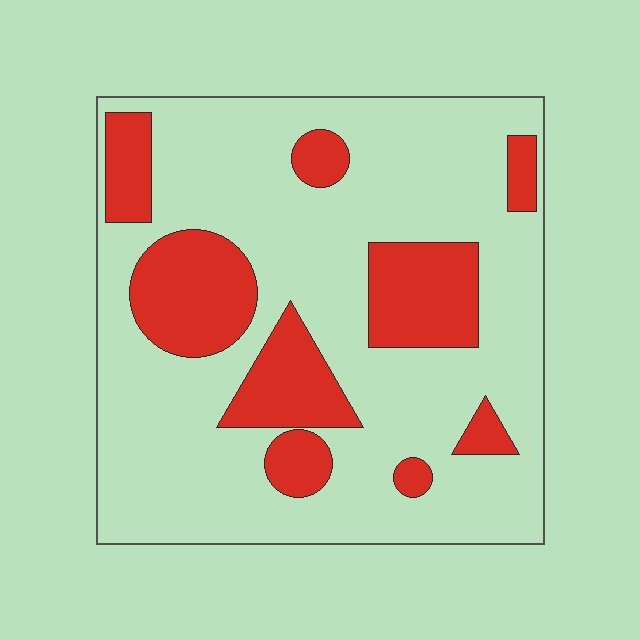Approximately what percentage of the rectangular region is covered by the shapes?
Approximately 25%.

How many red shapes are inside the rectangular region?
9.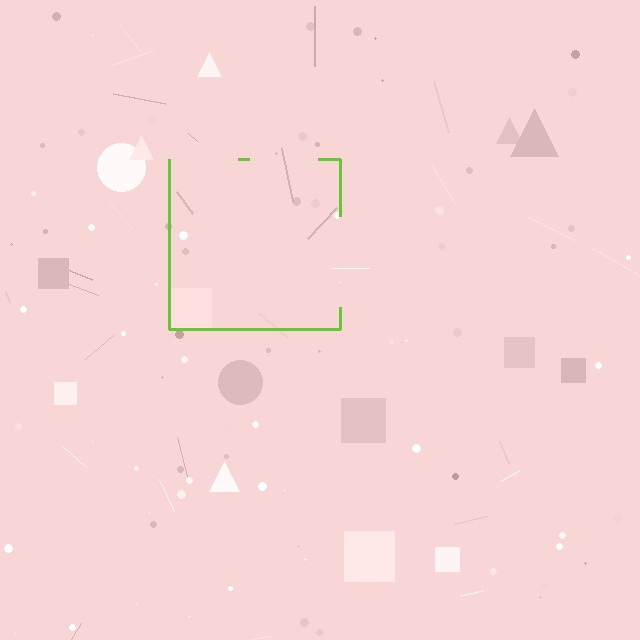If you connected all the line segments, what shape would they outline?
They would outline a square.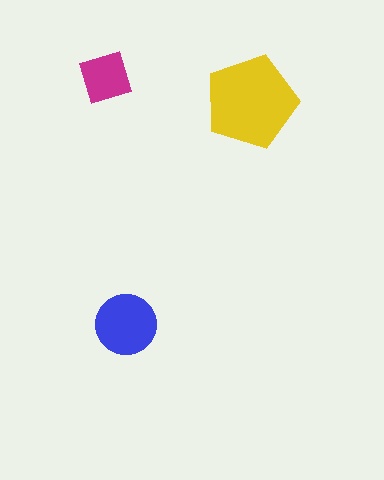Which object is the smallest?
The magenta square.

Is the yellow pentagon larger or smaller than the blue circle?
Larger.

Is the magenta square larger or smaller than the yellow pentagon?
Smaller.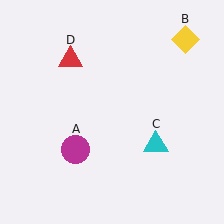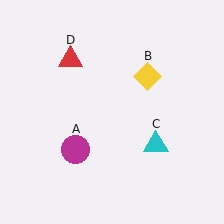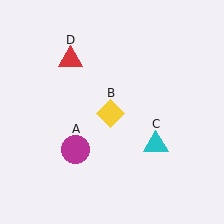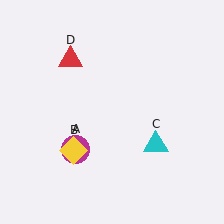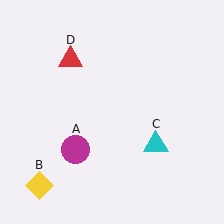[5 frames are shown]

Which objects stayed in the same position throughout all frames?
Magenta circle (object A) and cyan triangle (object C) and red triangle (object D) remained stationary.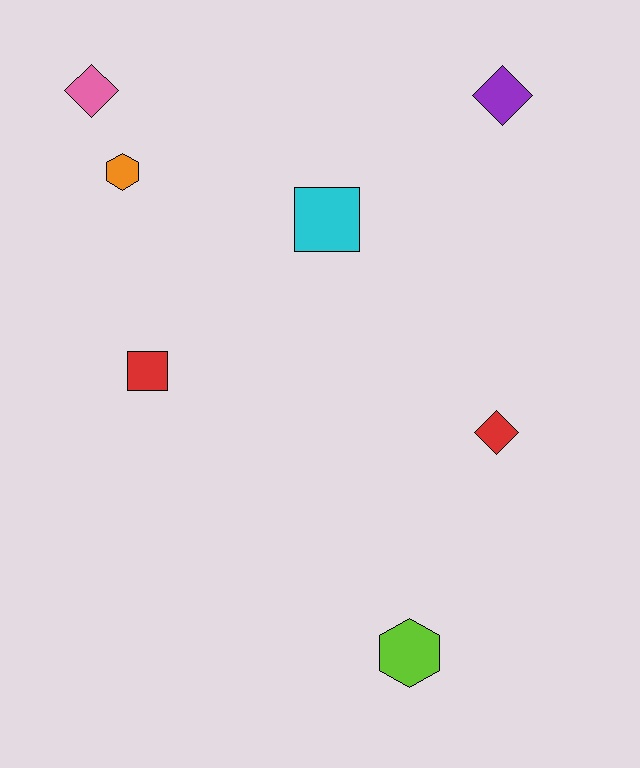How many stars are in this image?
There are no stars.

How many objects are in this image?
There are 7 objects.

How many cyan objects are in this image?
There is 1 cyan object.